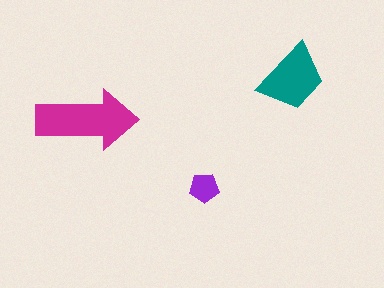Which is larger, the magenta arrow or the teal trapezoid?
The magenta arrow.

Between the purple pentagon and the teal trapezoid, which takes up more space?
The teal trapezoid.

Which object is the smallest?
The purple pentagon.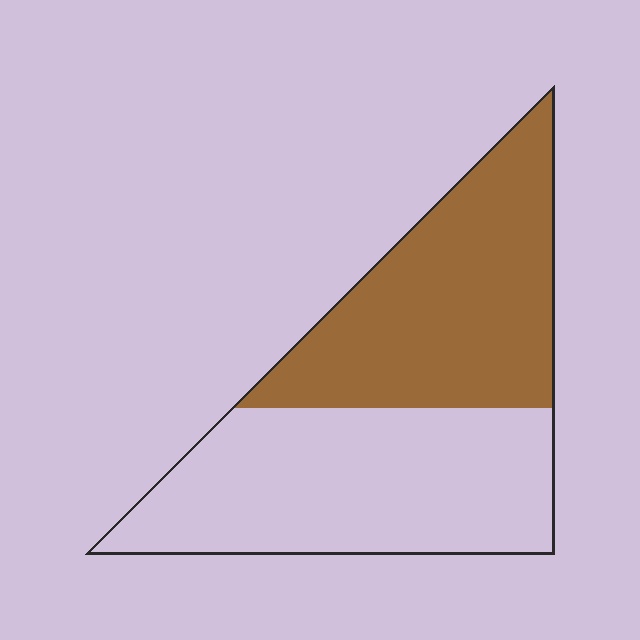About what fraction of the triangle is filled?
About one half (1/2).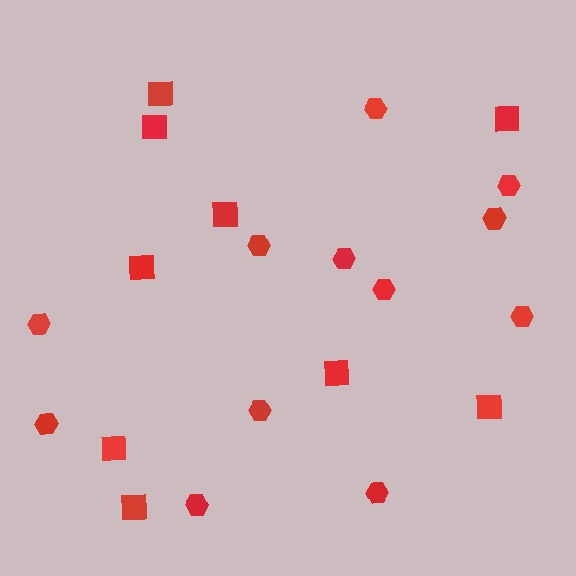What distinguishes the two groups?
There are 2 groups: one group of squares (9) and one group of hexagons (12).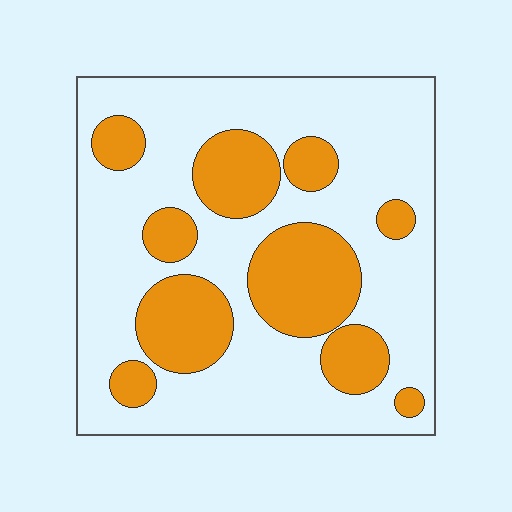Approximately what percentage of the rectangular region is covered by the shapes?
Approximately 30%.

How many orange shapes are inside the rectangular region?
10.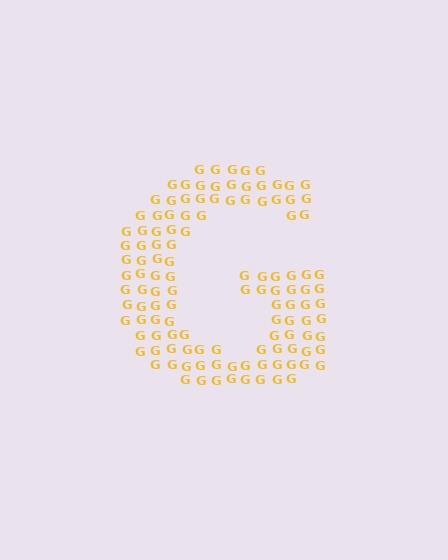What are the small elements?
The small elements are letter G's.